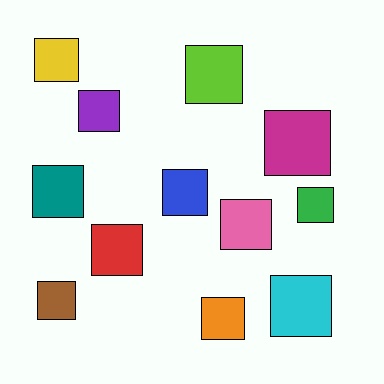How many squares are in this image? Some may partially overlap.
There are 12 squares.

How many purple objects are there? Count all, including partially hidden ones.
There is 1 purple object.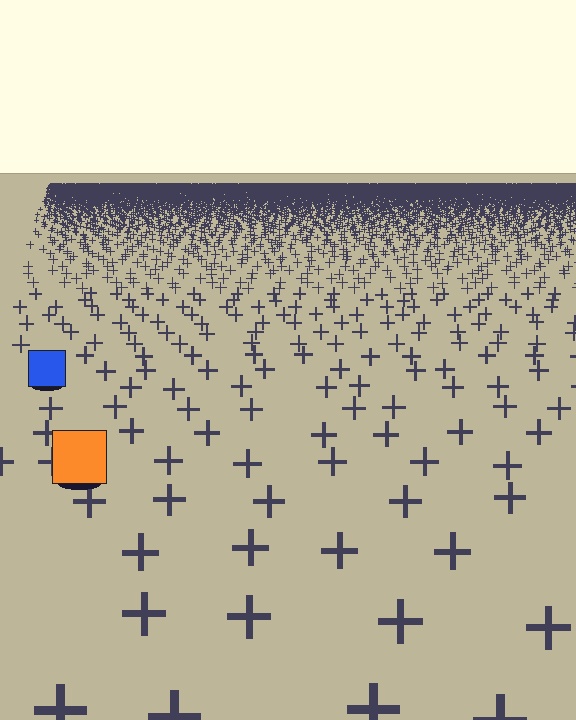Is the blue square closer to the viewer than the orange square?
No. The orange square is closer — you can tell from the texture gradient: the ground texture is coarser near it.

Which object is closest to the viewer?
The orange square is closest. The texture marks near it are larger and more spread out.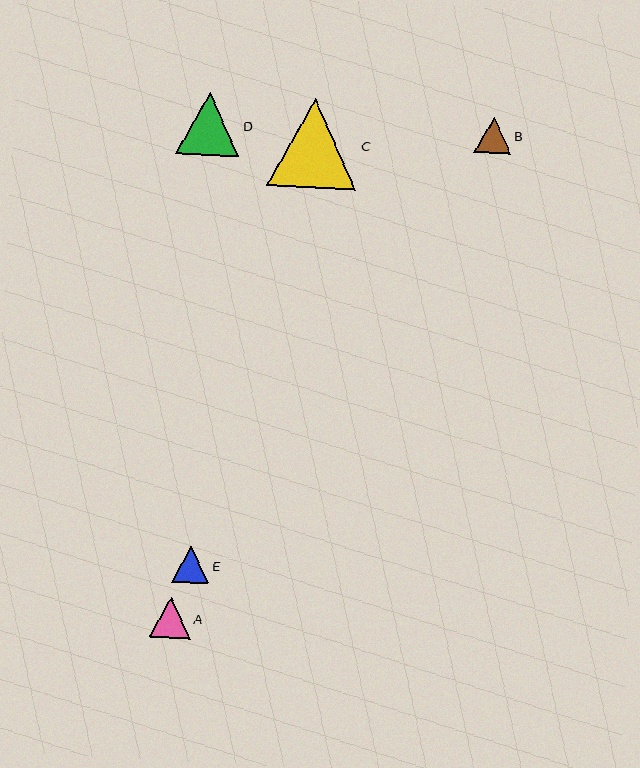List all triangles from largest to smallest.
From largest to smallest: C, D, A, E, B.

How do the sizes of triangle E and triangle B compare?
Triangle E and triangle B are approximately the same size.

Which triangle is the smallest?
Triangle B is the smallest with a size of approximately 36 pixels.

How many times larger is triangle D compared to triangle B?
Triangle D is approximately 1.7 times the size of triangle B.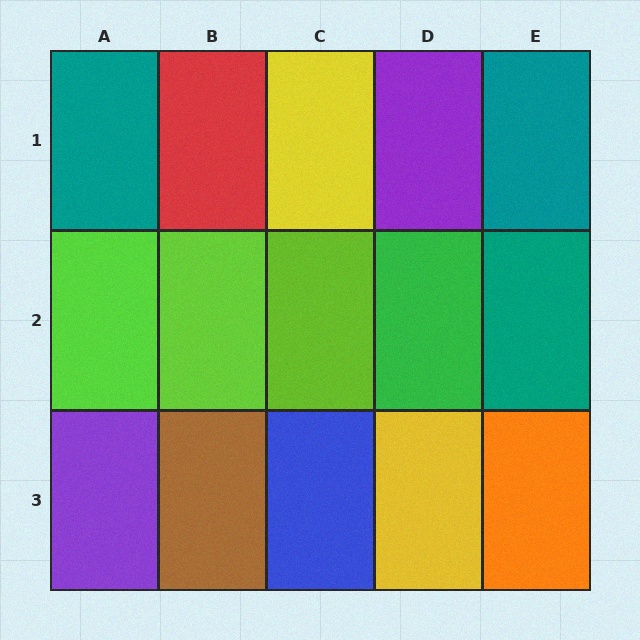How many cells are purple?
2 cells are purple.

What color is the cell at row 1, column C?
Yellow.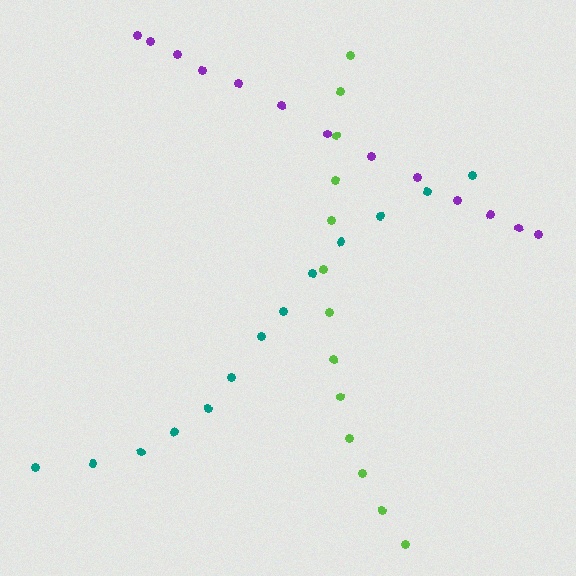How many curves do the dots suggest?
There are 3 distinct paths.